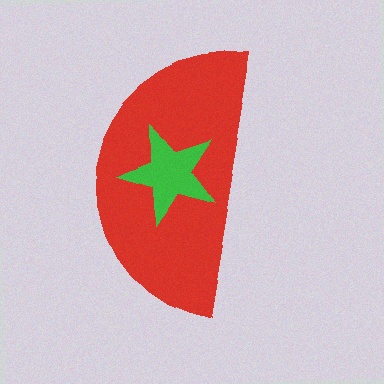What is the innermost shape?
The green star.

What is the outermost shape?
The red semicircle.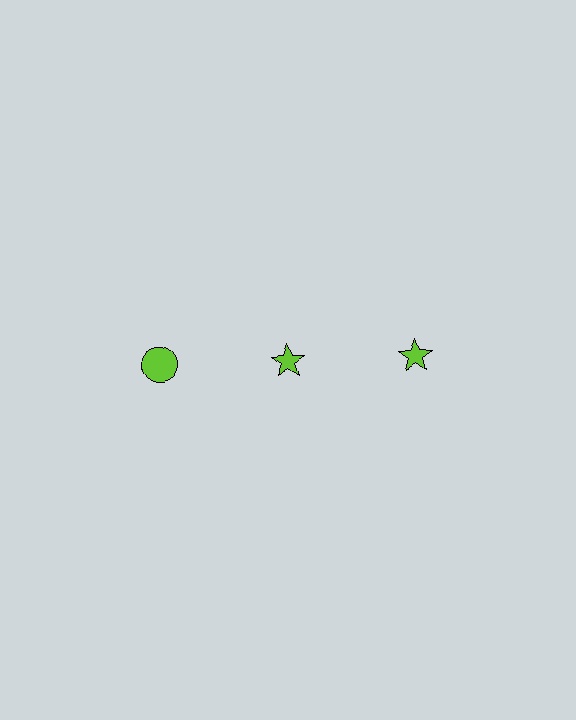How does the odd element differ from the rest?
It has a different shape: circle instead of star.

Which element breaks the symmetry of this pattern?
The lime circle in the top row, leftmost column breaks the symmetry. All other shapes are lime stars.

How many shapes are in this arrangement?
There are 3 shapes arranged in a grid pattern.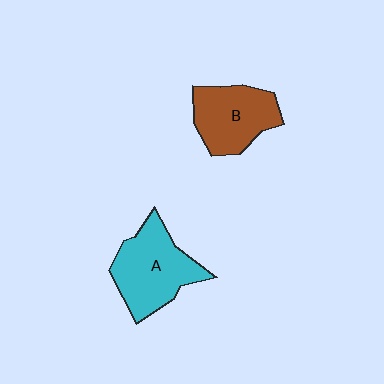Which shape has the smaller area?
Shape B (brown).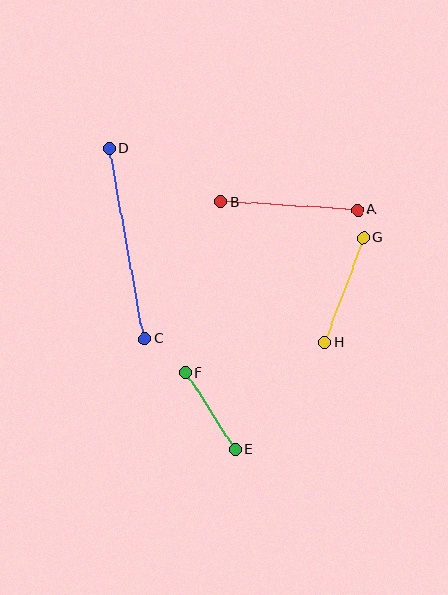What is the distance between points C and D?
The distance is approximately 194 pixels.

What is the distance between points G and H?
The distance is approximately 112 pixels.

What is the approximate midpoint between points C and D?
The midpoint is at approximately (127, 243) pixels.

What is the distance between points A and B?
The distance is approximately 137 pixels.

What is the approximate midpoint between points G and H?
The midpoint is at approximately (344, 290) pixels.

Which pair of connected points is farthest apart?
Points C and D are farthest apart.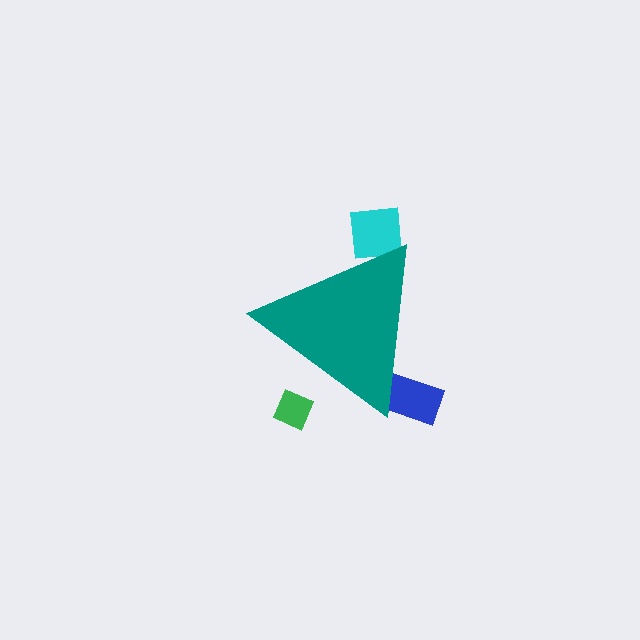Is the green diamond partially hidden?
Yes, the green diamond is partially hidden behind the teal triangle.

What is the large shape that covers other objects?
A teal triangle.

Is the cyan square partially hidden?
Yes, the cyan square is partially hidden behind the teal triangle.